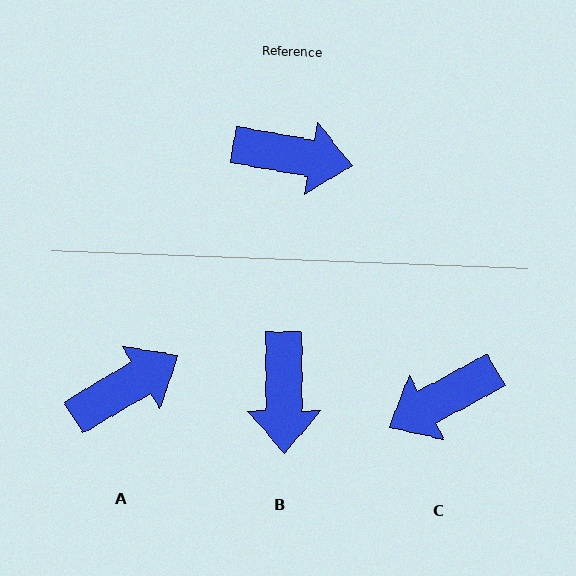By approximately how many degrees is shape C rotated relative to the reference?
Approximately 142 degrees clockwise.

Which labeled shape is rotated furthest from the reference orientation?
C, about 142 degrees away.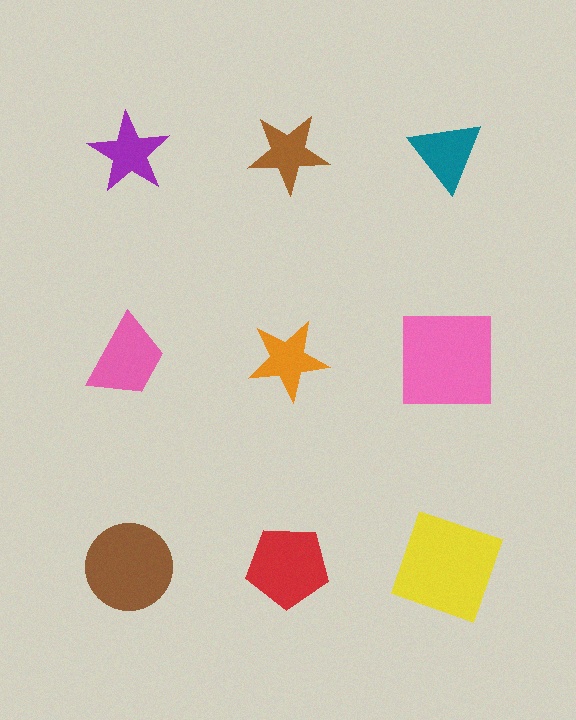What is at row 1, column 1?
A purple star.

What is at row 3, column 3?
A yellow square.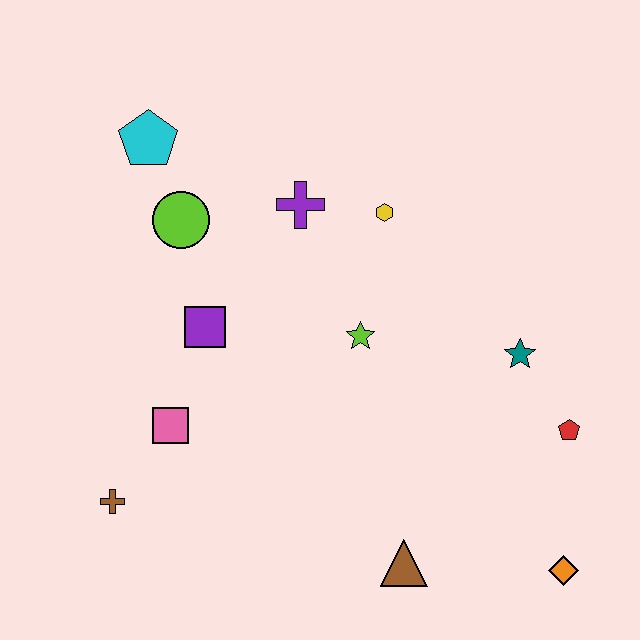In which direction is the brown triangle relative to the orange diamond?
The brown triangle is to the left of the orange diamond.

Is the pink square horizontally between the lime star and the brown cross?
Yes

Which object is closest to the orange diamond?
The red pentagon is closest to the orange diamond.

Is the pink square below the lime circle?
Yes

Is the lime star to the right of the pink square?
Yes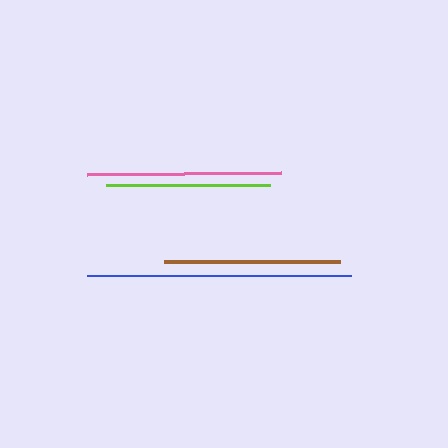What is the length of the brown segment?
The brown segment is approximately 176 pixels long.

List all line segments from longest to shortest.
From longest to shortest: blue, pink, brown, lime.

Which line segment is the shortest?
The lime line is the shortest at approximately 164 pixels.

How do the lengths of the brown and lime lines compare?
The brown and lime lines are approximately the same length.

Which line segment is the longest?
The blue line is the longest at approximately 265 pixels.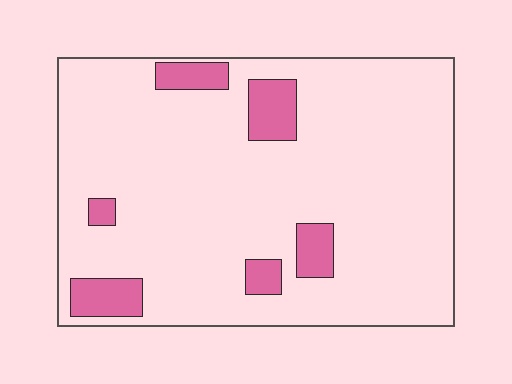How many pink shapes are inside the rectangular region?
6.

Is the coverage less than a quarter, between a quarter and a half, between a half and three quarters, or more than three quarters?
Less than a quarter.